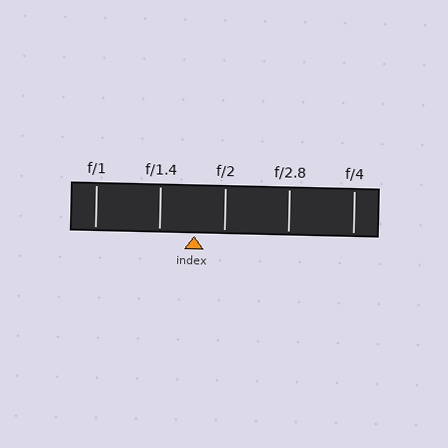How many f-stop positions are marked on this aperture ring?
There are 5 f-stop positions marked.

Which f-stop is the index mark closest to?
The index mark is closest to f/2.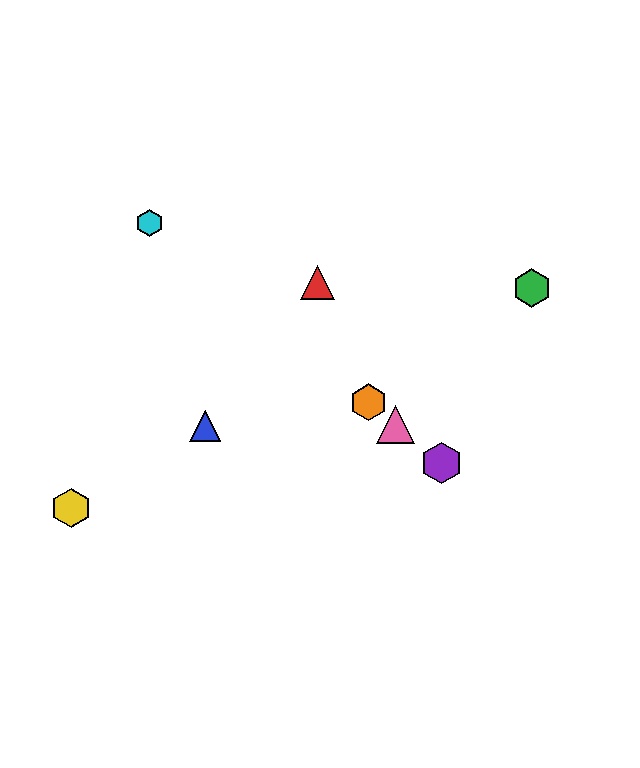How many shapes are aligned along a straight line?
4 shapes (the purple hexagon, the orange hexagon, the cyan hexagon, the pink triangle) are aligned along a straight line.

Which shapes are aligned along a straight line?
The purple hexagon, the orange hexagon, the cyan hexagon, the pink triangle are aligned along a straight line.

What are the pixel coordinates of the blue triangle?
The blue triangle is at (205, 426).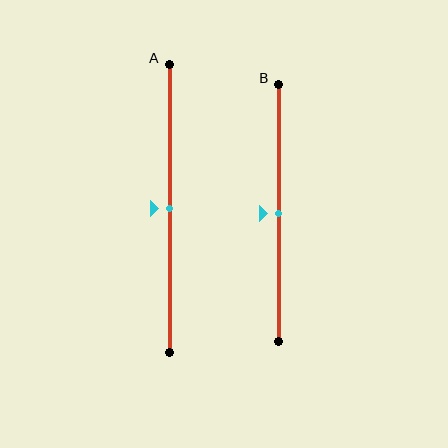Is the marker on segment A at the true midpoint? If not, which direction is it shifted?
Yes, the marker on segment A is at the true midpoint.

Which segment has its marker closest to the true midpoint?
Segment A has its marker closest to the true midpoint.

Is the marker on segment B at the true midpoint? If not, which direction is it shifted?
Yes, the marker on segment B is at the true midpoint.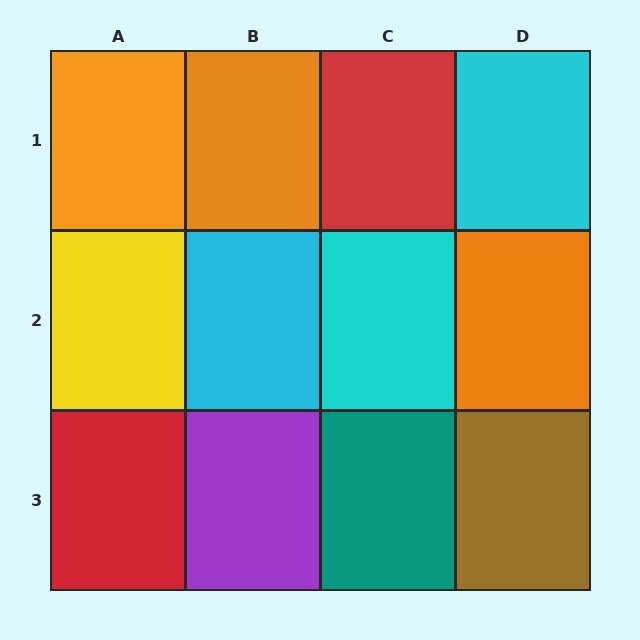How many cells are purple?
1 cell is purple.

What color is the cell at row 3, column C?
Teal.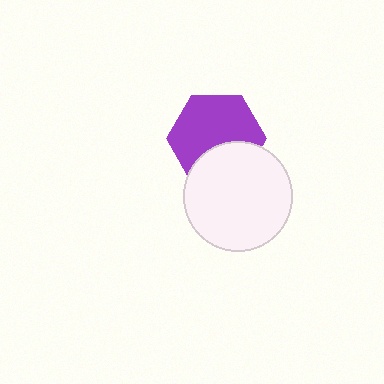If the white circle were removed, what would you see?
You would see the complete purple hexagon.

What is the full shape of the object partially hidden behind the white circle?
The partially hidden object is a purple hexagon.